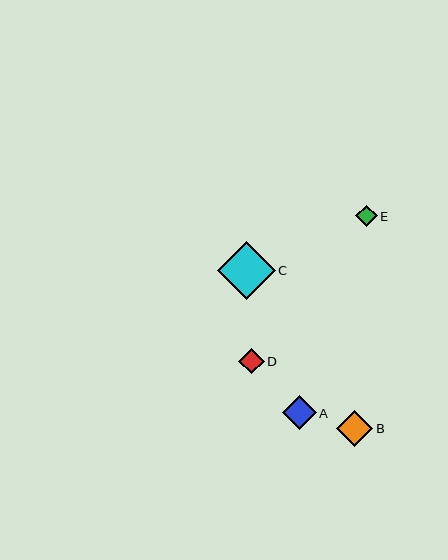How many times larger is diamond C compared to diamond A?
Diamond C is approximately 1.7 times the size of diamond A.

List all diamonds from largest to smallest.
From largest to smallest: C, B, A, D, E.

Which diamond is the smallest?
Diamond E is the smallest with a size of approximately 21 pixels.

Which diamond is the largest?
Diamond C is the largest with a size of approximately 58 pixels.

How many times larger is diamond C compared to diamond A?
Diamond C is approximately 1.7 times the size of diamond A.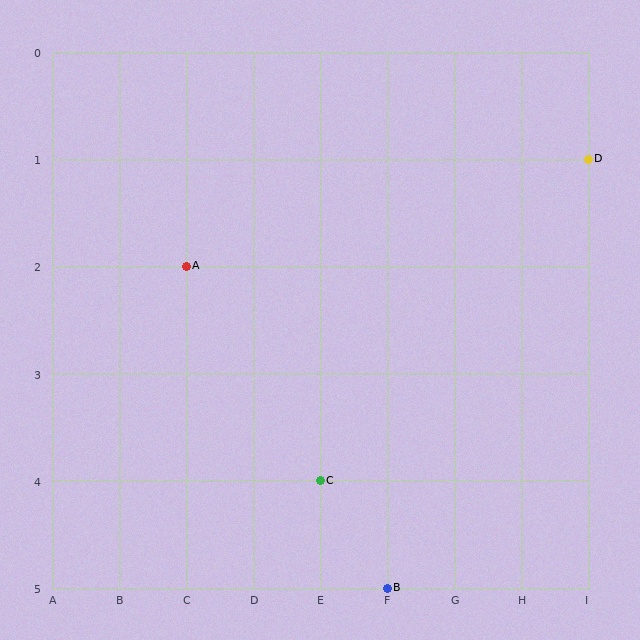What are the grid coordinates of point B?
Point B is at grid coordinates (F, 5).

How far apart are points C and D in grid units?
Points C and D are 4 columns and 3 rows apart (about 5.0 grid units diagonally).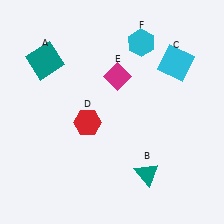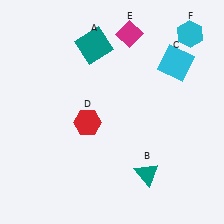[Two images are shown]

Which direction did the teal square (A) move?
The teal square (A) moved right.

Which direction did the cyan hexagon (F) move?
The cyan hexagon (F) moved right.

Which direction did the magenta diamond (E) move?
The magenta diamond (E) moved up.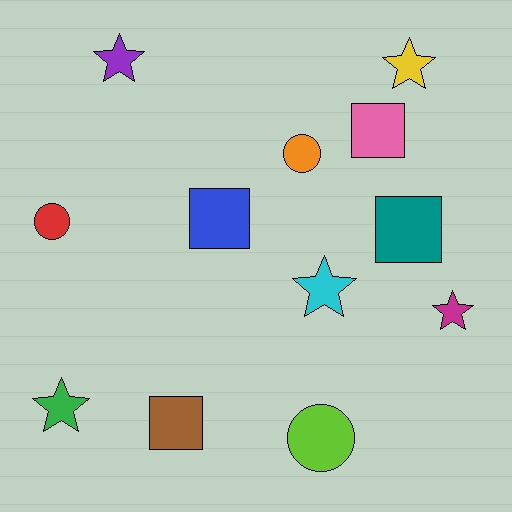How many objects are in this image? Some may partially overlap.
There are 12 objects.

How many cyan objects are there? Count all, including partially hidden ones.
There is 1 cyan object.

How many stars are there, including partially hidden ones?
There are 5 stars.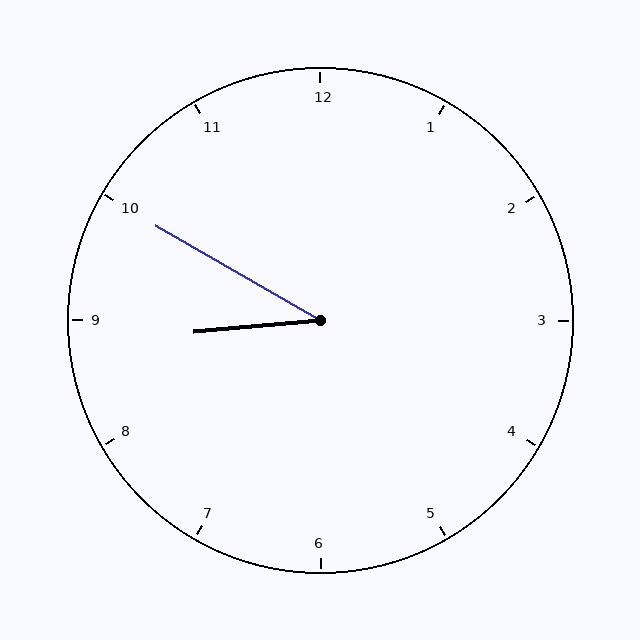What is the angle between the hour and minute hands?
Approximately 35 degrees.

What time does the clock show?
8:50.